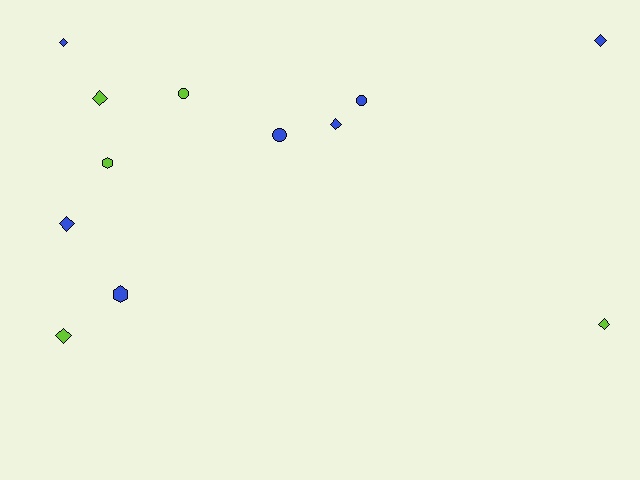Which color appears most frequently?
Blue, with 7 objects.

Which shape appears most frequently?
Diamond, with 7 objects.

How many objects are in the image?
There are 12 objects.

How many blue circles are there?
There are 2 blue circles.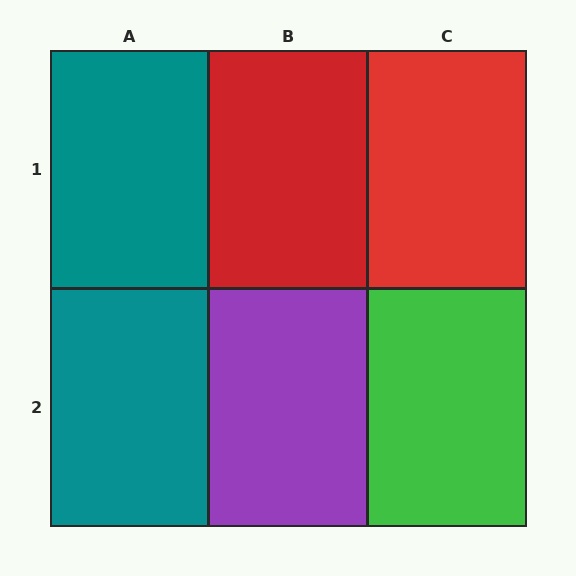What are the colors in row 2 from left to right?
Teal, purple, green.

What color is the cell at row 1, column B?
Red.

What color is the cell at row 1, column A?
Teal.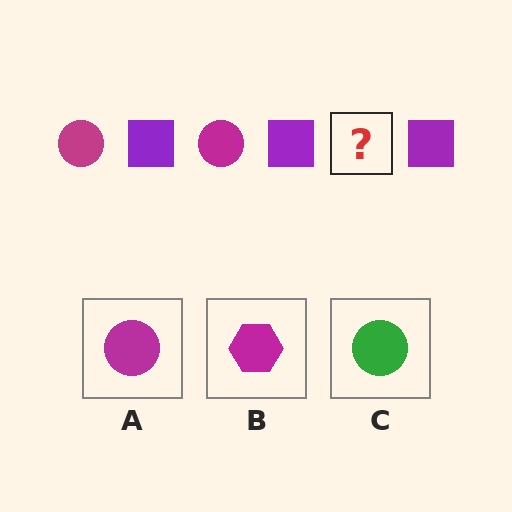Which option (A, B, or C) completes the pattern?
A.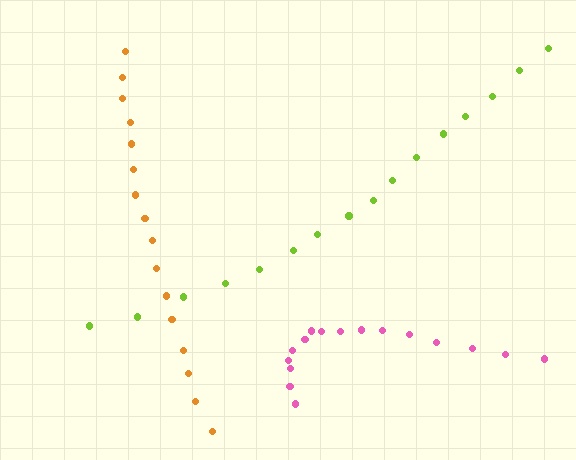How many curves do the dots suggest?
There are 3 distinct paths.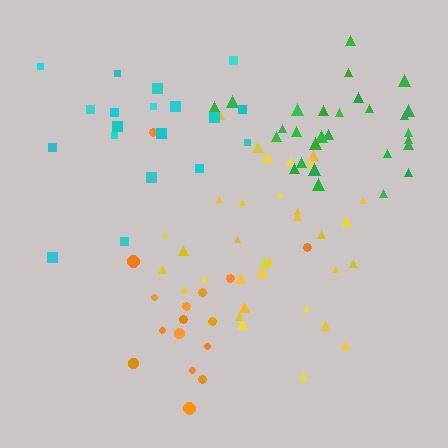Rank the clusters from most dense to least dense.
green, yellow, orange, cyan.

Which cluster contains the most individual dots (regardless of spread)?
Yellow (33).